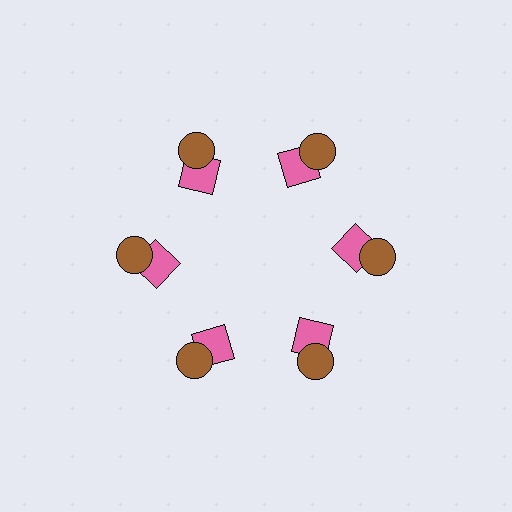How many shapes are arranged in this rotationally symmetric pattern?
There are 12 shapes, arranged in 6 groups of 2.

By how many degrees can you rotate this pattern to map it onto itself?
The pattern maps onto itself every 60 degrees of rotation.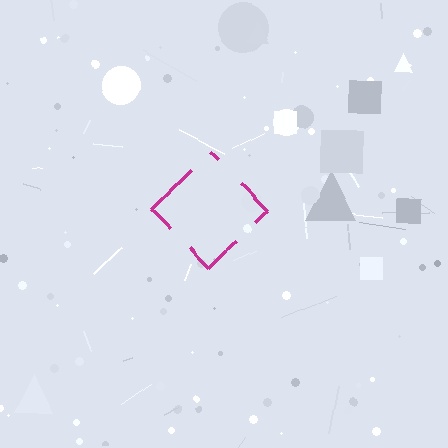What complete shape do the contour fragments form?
The contour fragments form a diamond.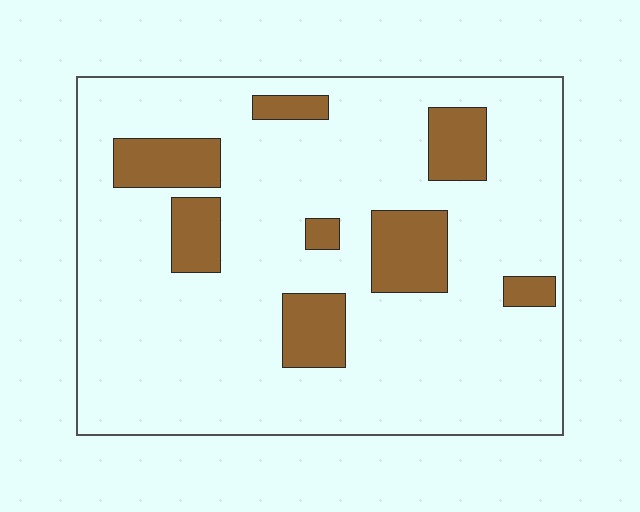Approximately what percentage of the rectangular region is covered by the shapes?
Approximately 15%.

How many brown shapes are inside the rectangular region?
8.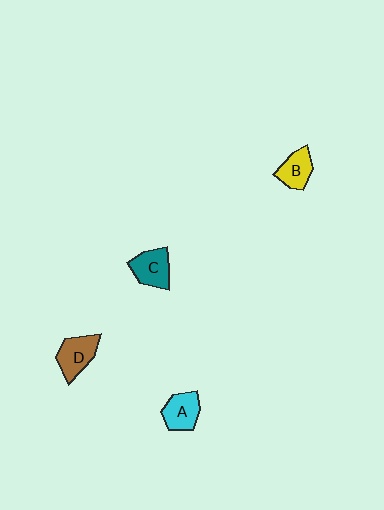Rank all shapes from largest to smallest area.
From largest to smallest: D (brown), C (teal), A (cyan), B (yellow).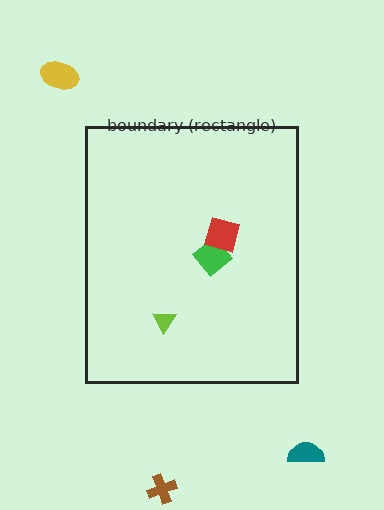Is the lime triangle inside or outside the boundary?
Inside.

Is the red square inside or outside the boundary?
Inside.